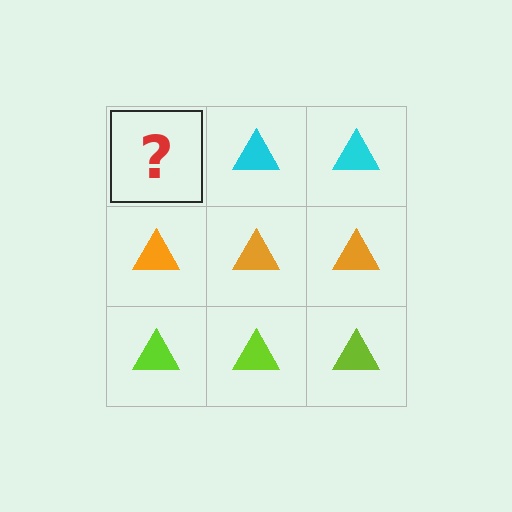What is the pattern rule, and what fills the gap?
The rule is that each row has a consistent color. The gap should be filled with a cyan triangle.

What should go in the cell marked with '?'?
The missing cell should contain a cyan triangle.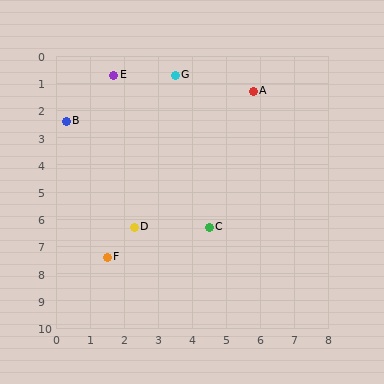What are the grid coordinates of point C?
Point C is at approximately (4.5, 6.3).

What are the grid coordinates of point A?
Point A is at approximately (5.8, 1.3).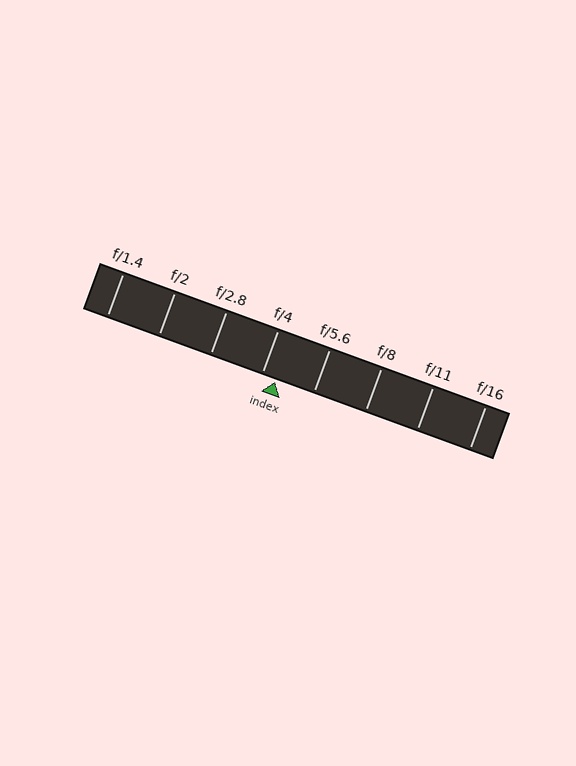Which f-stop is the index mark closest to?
The index mark is closest to f/4.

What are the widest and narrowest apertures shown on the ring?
The widest aperture shown is f/1.4 and the narrowest is f/16.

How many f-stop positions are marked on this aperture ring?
There are 8 f-stop positions marked.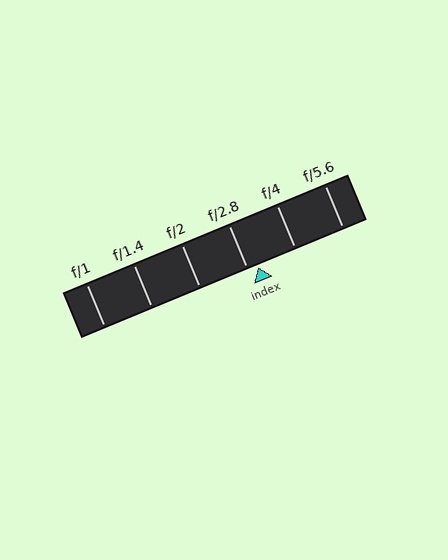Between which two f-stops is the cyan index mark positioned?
The index mark is between f/2.8 and f/4.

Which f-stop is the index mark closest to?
The index mark is closest to f/2.8.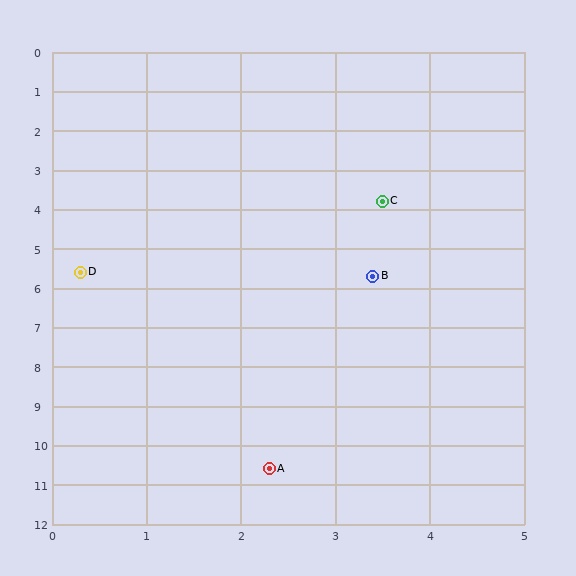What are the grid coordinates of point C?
Point C is at approximately (3.5, 3.8).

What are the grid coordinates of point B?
Point B is at approximately (3.4, 5.7).